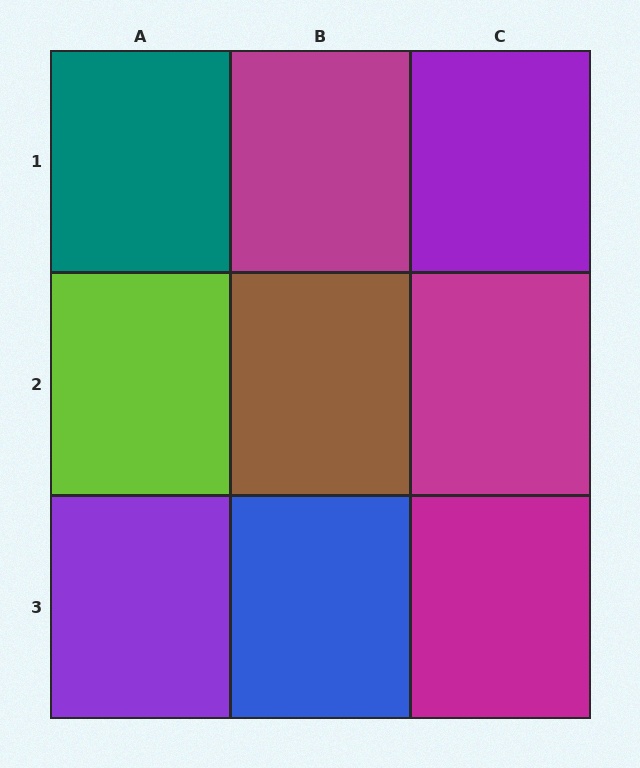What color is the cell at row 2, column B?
Brown.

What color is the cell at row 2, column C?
Magenta.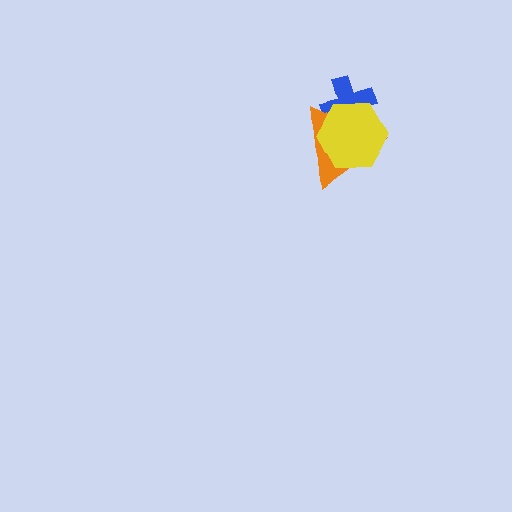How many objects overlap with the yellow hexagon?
2 objects overlap with the yellow hexagon.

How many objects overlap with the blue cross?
2 objects overlap with the blue cross.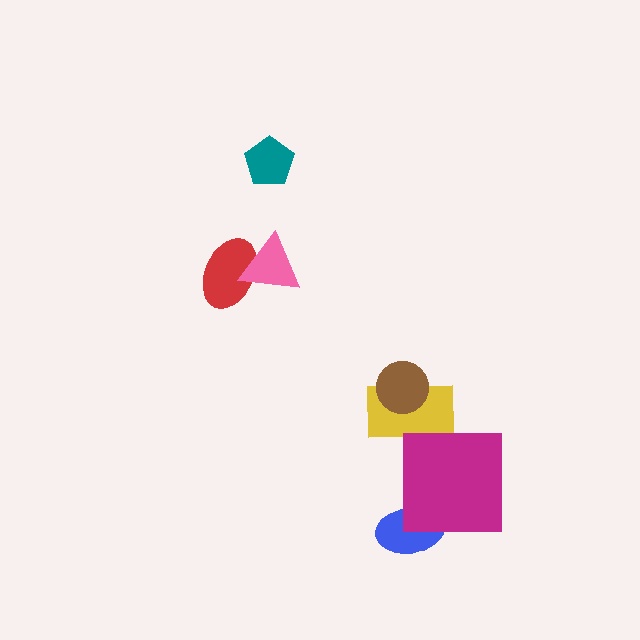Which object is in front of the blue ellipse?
The magenta square is in front of the blue ellipse.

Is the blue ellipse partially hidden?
Yes, it is partially covered by another shape.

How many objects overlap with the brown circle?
1 object overlaps with the brown circle.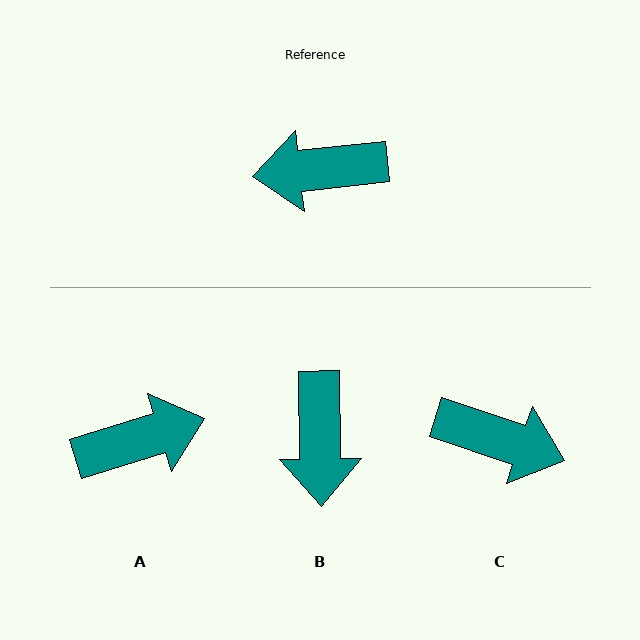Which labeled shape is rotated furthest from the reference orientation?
A, about 169 degrees away.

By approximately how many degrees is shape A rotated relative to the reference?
Approximately 169 degrees clockwise.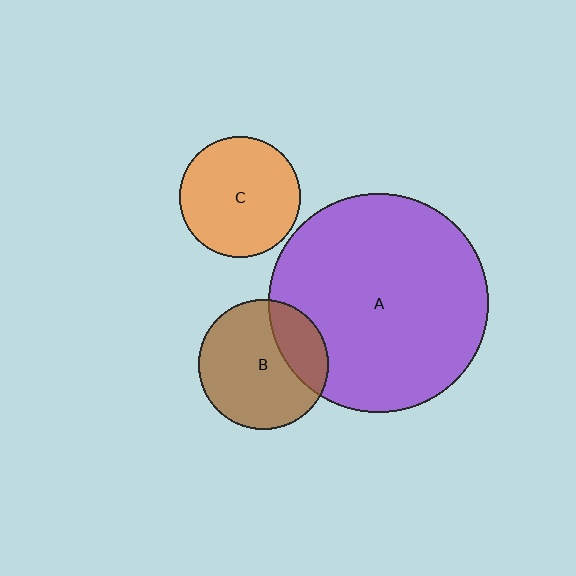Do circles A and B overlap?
Yes.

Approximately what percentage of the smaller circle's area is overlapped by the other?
Approximately 25%.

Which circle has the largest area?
Circle A (purple).